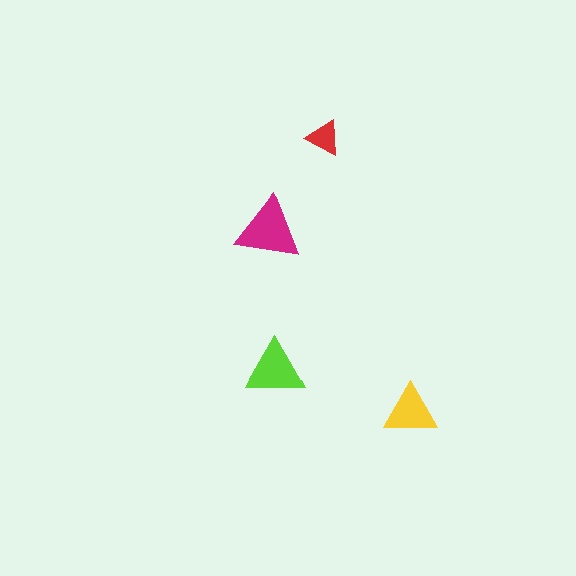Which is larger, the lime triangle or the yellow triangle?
The lime one.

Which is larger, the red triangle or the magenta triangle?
The magenta one.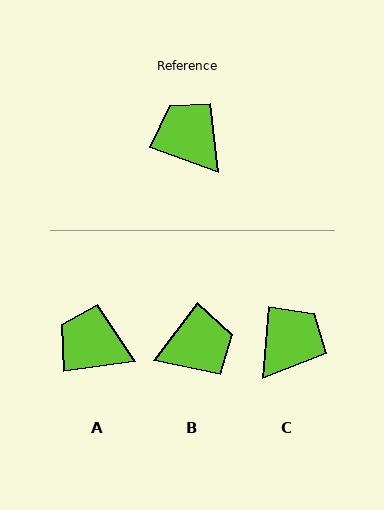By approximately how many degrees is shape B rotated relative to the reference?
Approximately 108 degrees clockwise.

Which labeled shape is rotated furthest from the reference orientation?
B, about 108 degrees away.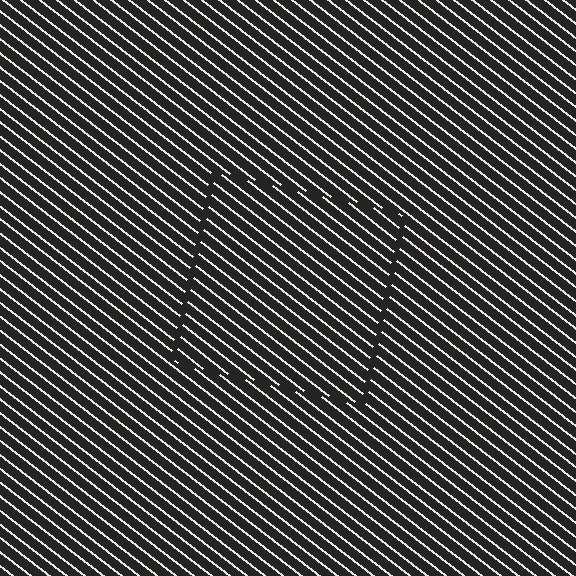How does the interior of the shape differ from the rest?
The interior of the shape contains the same grating, shifted by half a period — the contour is defined by the phase discontinuity where line-ends from the inner and outer gratings abut.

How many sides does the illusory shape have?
4 sides — the line-ends trace a square.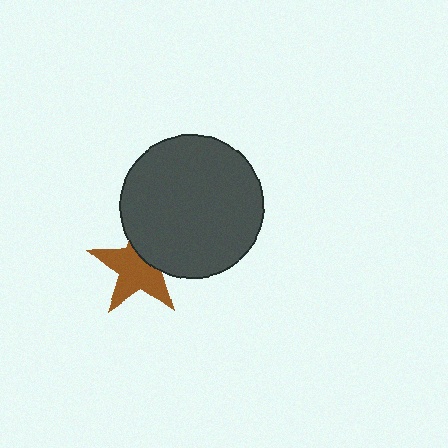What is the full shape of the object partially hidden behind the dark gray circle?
The partially hidden object is a brown star.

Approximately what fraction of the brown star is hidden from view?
Roughly 35% of the brown star is hidden behind the dark gray circle.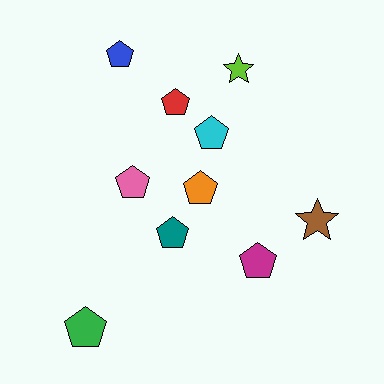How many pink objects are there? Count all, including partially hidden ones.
There is 1 pink object.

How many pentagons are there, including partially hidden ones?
There are 8 pentagons.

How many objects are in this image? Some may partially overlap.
There are 10 objects.